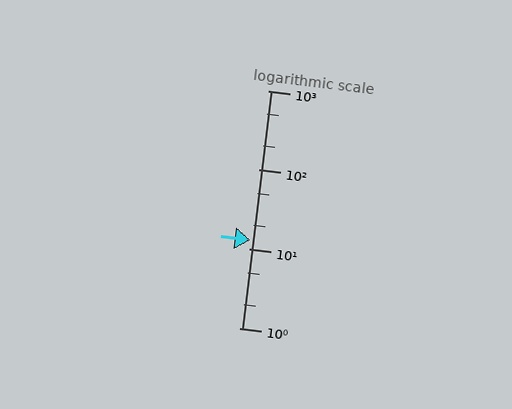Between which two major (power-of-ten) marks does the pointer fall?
The pointer is between 10 and 100.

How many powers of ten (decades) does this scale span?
The scale spans 3 decades, from 1 to 1000.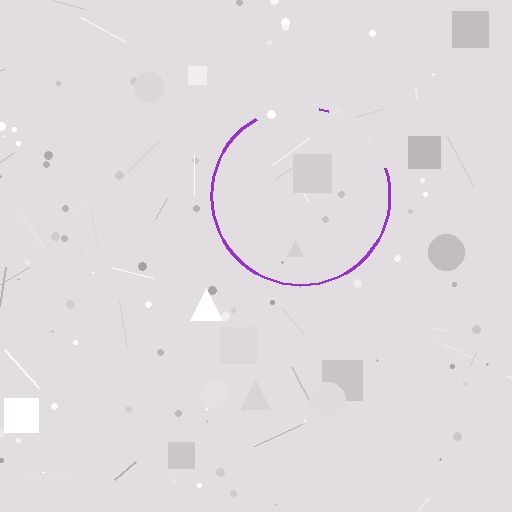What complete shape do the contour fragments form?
The contour fragments form a circle.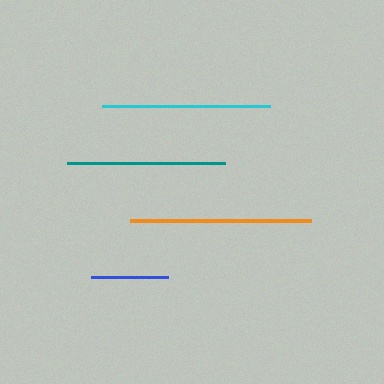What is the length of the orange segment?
The orange segment is approximately 181 pixels long.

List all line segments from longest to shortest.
From longest to shortest: orange, cyan, teal, blue.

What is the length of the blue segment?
The blue segment is approximately 77 pixels long.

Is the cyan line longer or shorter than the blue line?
The cyan line is longer than the blue line.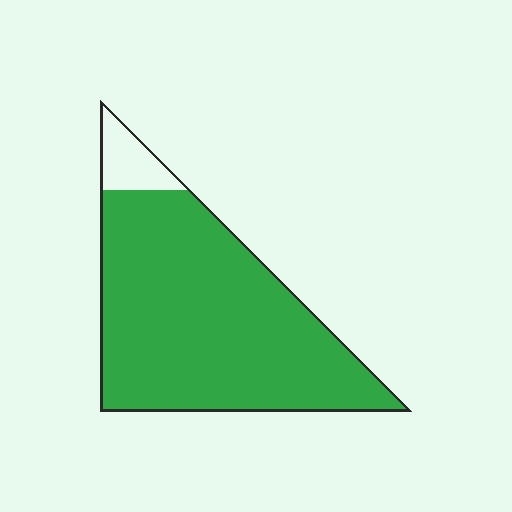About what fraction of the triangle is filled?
About nine tenths (9/10).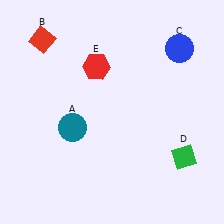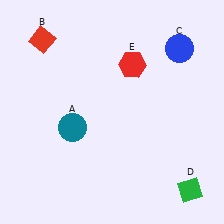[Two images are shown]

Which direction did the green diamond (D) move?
The green diamond (D) moved down.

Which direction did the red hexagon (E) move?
The red hexagon (E) moved right.